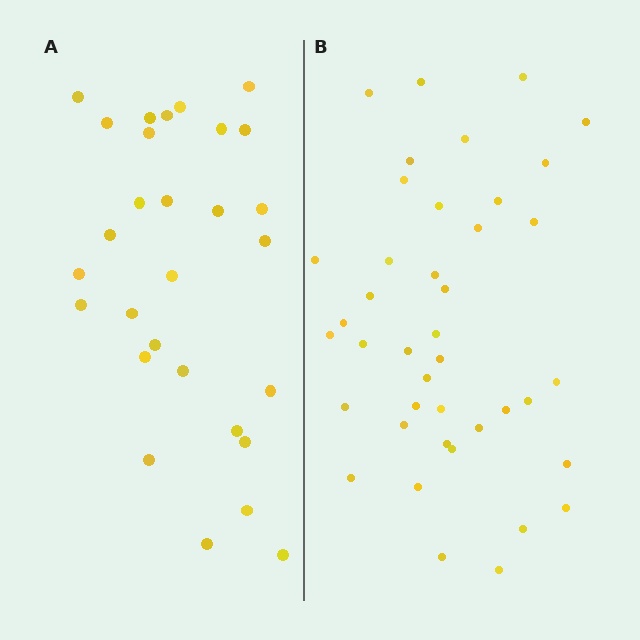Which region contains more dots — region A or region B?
Region B (the right region) has more dots.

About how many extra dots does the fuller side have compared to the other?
Region B has roughly 12 or so more dots than region A.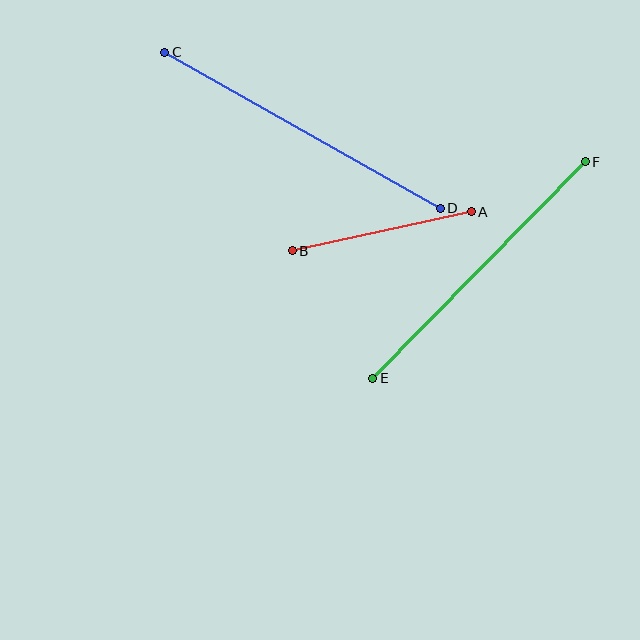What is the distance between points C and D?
The distance is approximately 317 pixels.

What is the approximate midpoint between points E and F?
The midpoint is at approximately (479, 270) pixels.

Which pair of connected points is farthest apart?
Points C and D are farthest apart.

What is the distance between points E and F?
The distance is approximately 304 pixels.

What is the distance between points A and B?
The distance is approximately 183 pixels.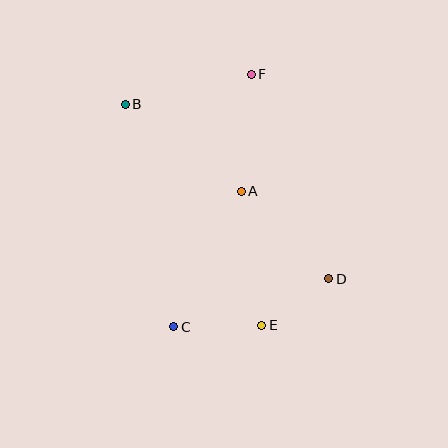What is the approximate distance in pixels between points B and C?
The distance between B and C is approximately 227 pixels.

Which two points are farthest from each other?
Points B and D are farthest from each other.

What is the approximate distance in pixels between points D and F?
The distance between D and F is approximately 219 pixels.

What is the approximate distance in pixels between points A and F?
The distance between A and F is approximately 117 pixels.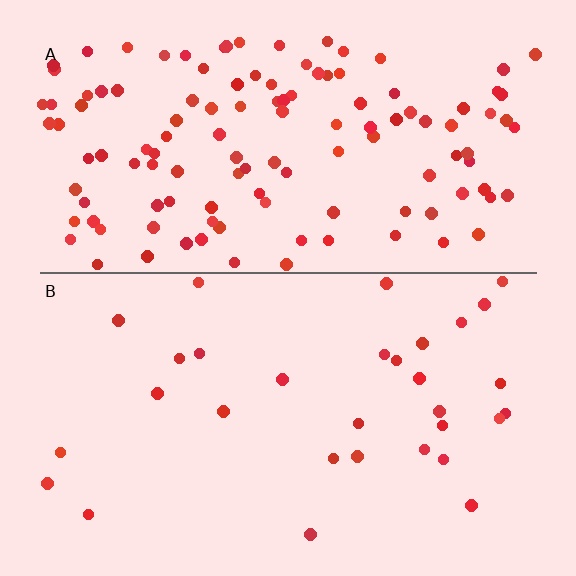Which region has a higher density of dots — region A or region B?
A (the top).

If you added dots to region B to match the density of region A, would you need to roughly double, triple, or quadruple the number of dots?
Approximately quadruple.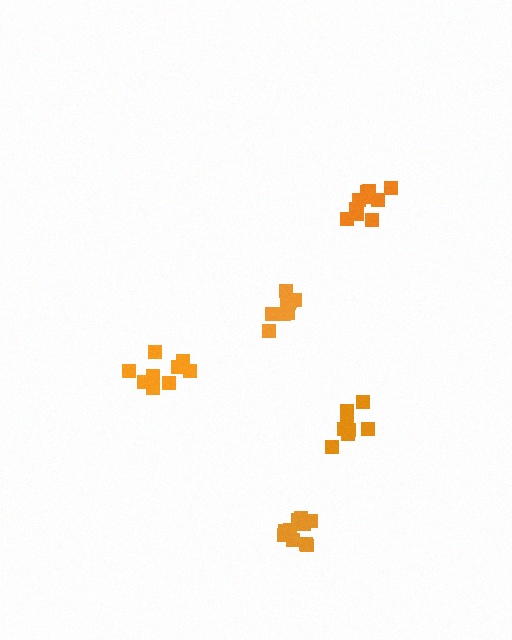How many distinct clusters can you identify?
There are 5 distinct clusters.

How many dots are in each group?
Group 1: 9 dots, Group 2: 10 dots, Group 3: 11 dots, Group 4: 10 dots, Group 5: 8 dots (48 total).